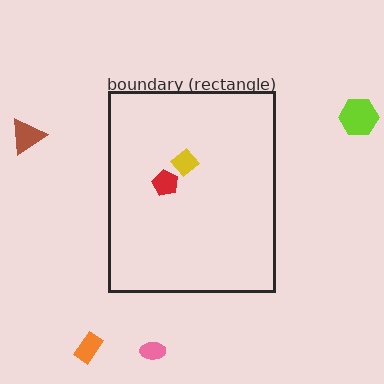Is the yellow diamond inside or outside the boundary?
Inside.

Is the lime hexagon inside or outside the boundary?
Outside.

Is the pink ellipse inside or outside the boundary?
Outside.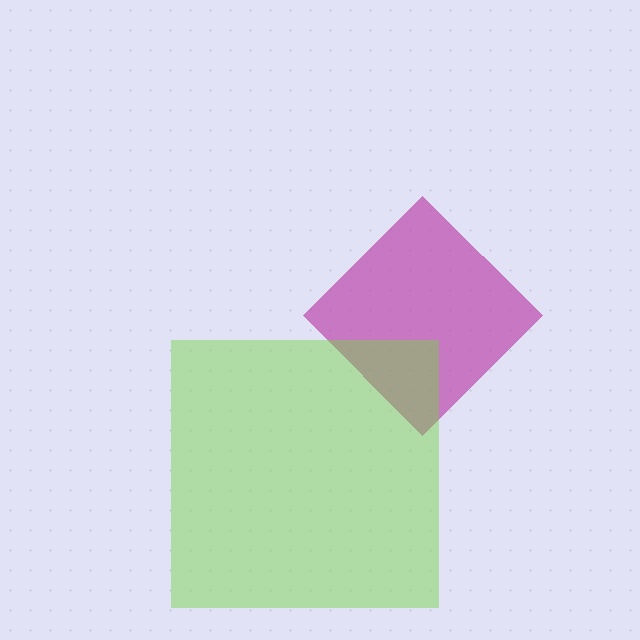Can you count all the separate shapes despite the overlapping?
Yes, there are 2 separate shapes.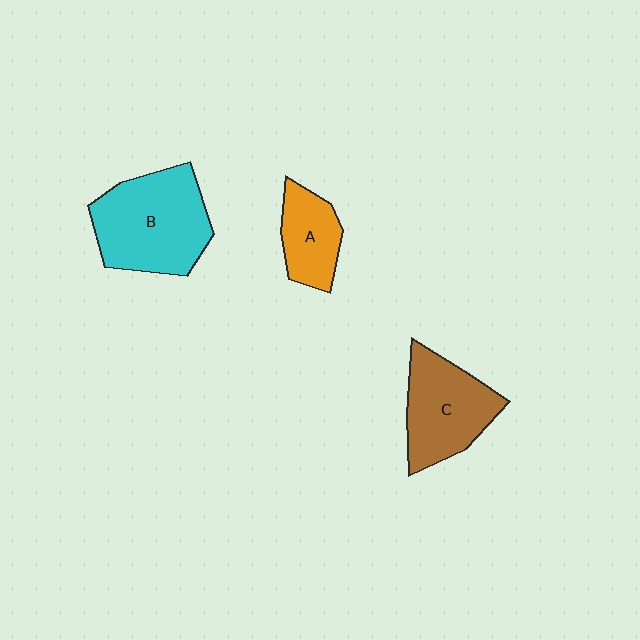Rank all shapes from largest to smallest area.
From largest to smallest: B (cyan), C (brown), A (orange).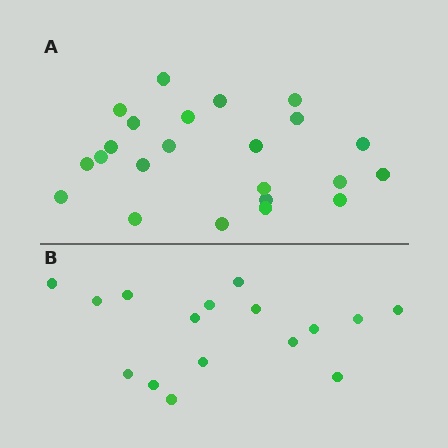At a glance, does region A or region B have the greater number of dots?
Region A (the top region) has more dots.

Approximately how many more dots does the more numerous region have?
Region A has roughly 8 or so more dots than region B.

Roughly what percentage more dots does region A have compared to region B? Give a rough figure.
About 45% more.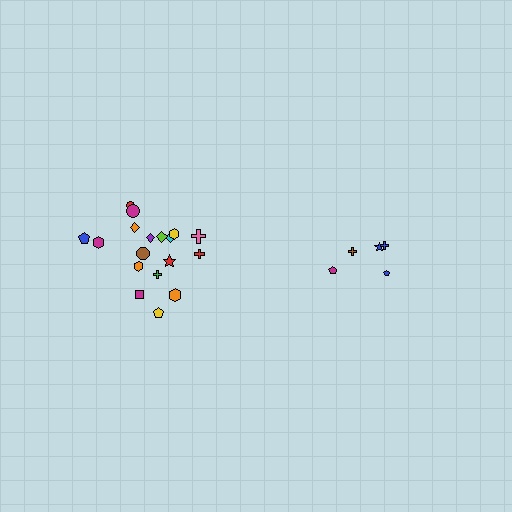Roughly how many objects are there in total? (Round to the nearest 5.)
Roughly 25 objects in total.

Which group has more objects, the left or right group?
The left group.